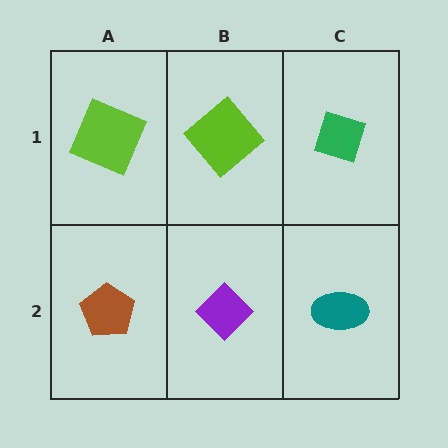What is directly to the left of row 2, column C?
A purple diamond.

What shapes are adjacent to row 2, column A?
A lime square (row 1, column A), a purple diamond (row 2, column B).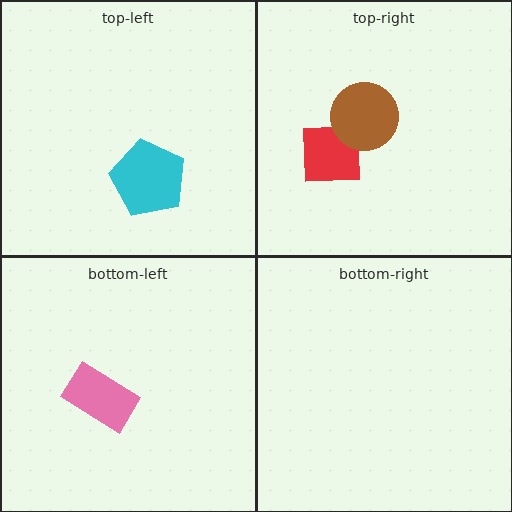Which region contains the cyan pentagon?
The top-left region.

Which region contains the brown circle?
The top-right region.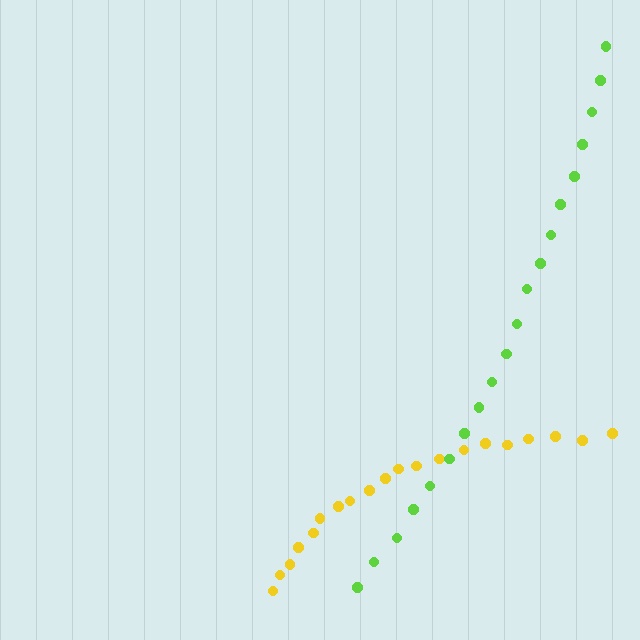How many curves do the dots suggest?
There are 2 distinct paths.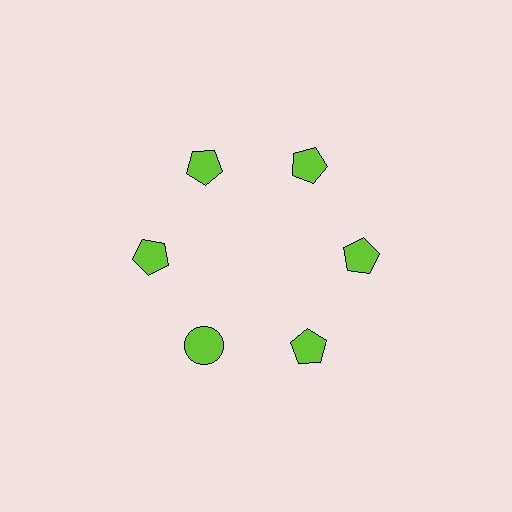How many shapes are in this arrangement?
There are 6 shapes arranged in a ring pattern.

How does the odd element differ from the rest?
It has a different shape: circle instead of pentagon.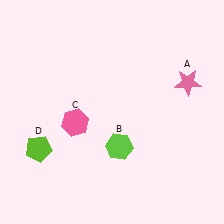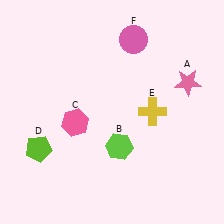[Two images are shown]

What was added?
A yellow cross (E), a pink circle (F) were added in Image 2.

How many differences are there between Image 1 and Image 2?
There are 2 differences between the two images.